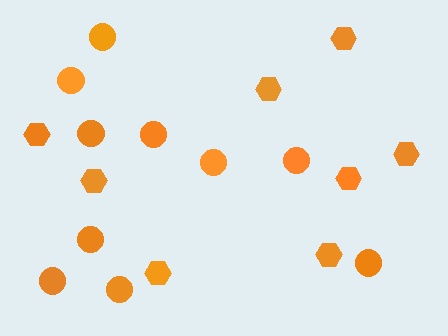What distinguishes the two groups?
There are 2 groups: one group of circles (10) and one group of hexagons (8).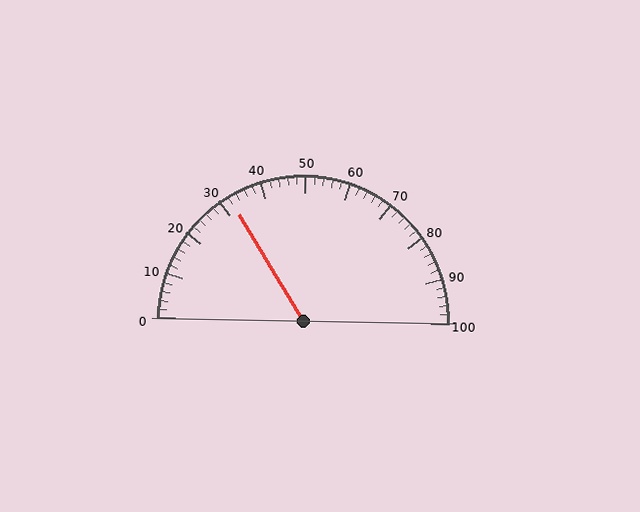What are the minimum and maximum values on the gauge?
The gauge ranges from 0 to 100.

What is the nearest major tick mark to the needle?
The nearest major tick mark is 30.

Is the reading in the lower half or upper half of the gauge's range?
The reading is in the lower half of the range (0 to 100).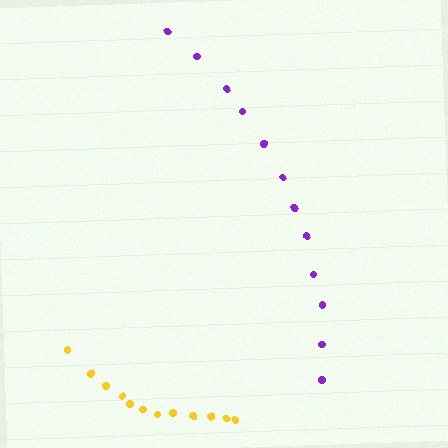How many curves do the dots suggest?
There are 2 distinct paths.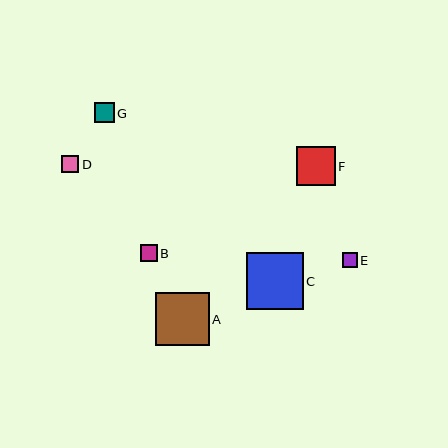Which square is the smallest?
Square E is the smallest with a size of approximately 15 pixels.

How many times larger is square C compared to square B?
Square C is approximately 3.4 times the size of square B.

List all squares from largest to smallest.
From largest to smallest: C, A, F, G, D, B, E.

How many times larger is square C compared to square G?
Square C is approximately 2.9 times the size of square G.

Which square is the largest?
Square C is the largest with a size of approximately 57 pixels.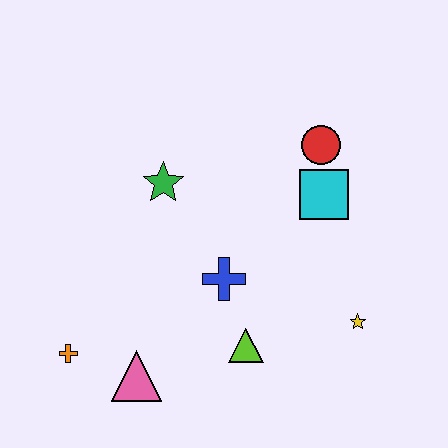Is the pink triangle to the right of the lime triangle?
No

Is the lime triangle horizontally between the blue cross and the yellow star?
Yes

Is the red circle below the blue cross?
No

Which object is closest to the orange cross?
The pink triangle is closest to the orange cross.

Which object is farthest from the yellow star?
The orange cross is farthest from the yellow star.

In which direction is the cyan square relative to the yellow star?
The cyan square is above the yellow star.